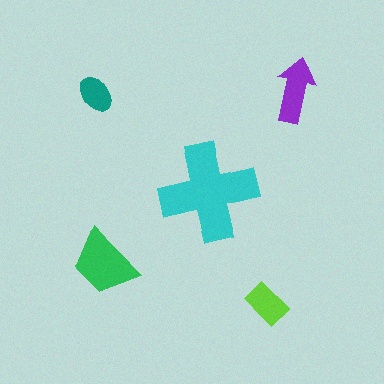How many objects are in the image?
There are 5 objects in the image.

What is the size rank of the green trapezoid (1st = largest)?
2nd.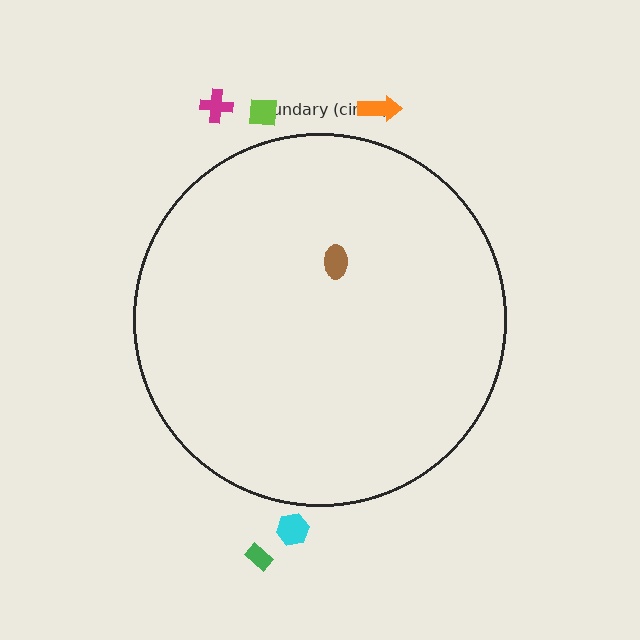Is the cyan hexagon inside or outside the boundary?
Outside.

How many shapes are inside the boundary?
1 inside, 5 outside.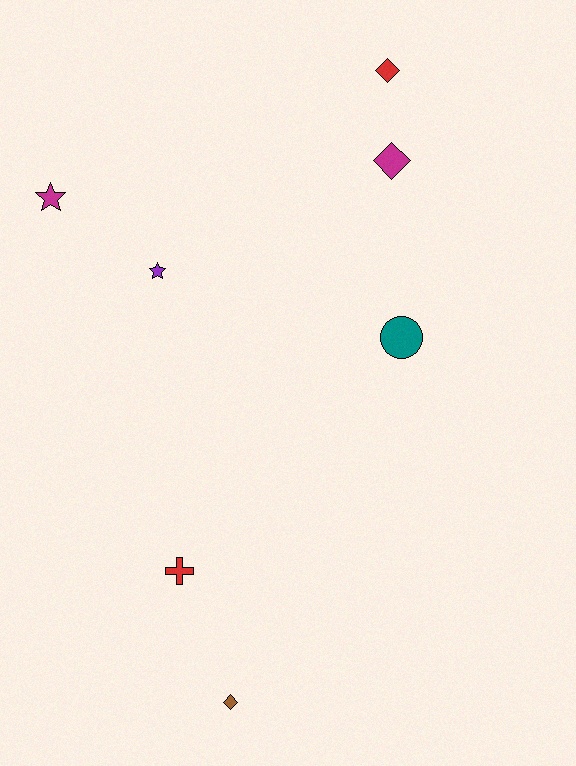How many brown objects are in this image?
There is 1 brown object.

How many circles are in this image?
There is 1 circle.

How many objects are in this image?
There are 7 objects.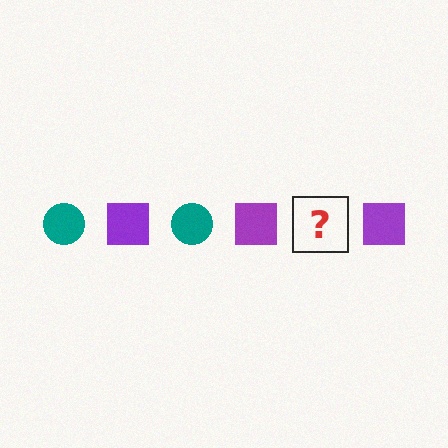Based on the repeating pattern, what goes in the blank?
The blank should be a teal circle.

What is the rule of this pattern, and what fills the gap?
The rule is that the pattern alternates between teal circle and purple square. The gap should be filled with a teal circle.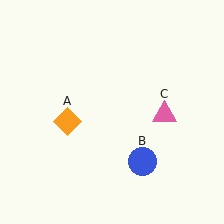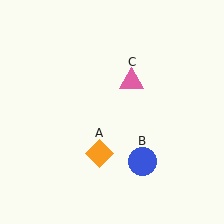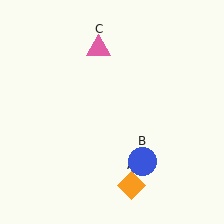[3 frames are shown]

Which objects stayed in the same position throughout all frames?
Blue circle (object B) remained stationary.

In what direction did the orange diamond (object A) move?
The orange diamond (object A) moved down and to the right.